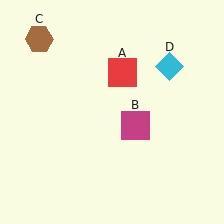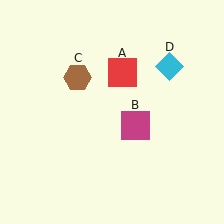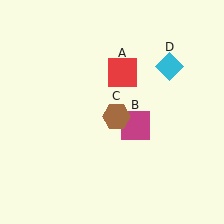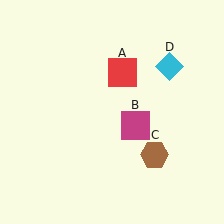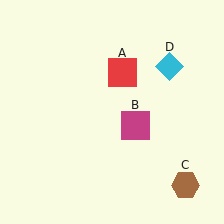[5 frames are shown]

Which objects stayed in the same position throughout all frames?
Red square (object A) and magenta square (object B) and cyan diamond (object D) remained stationary.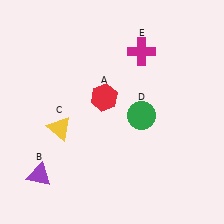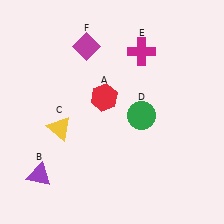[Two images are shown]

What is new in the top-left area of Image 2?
A magenta diamond (F) was added in the top-left area of Image 2.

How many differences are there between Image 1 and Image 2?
There is 1 difference between the two images.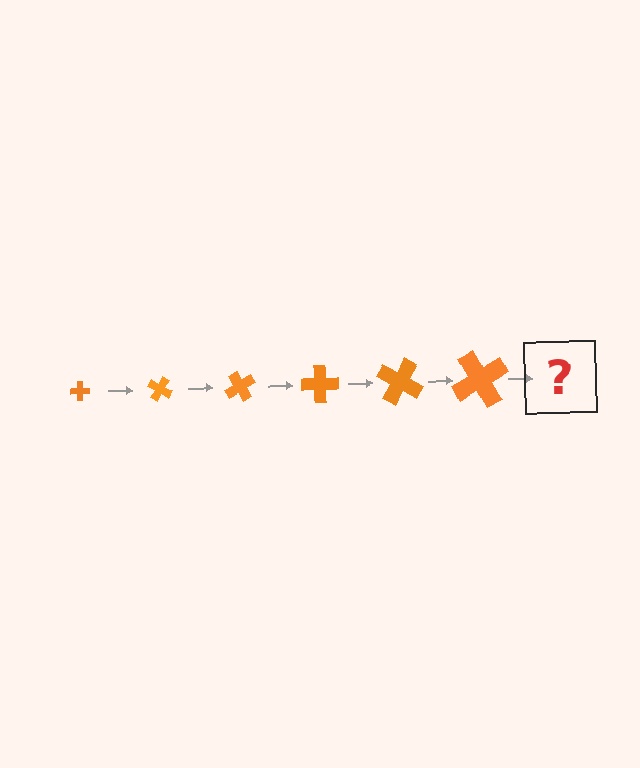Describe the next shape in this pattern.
It should be a cross, larger than the previous one and rotated 180 degrees from the start.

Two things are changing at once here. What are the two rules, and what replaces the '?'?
The two rules are that the cross grows larger each step and it rotates 30 degrees each step. The '?' should be a cross, larger than the previous one and rotated 180 degrees from the start.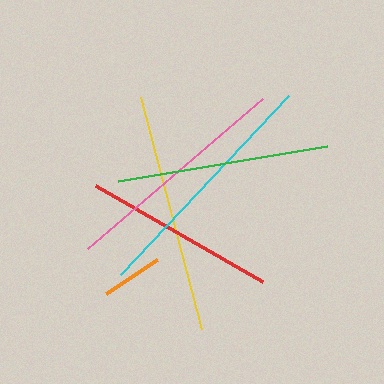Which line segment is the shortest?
The orange line is the shortest at approximately 61 pixels.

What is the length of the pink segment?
The pink segment is approximately 231 pixels long.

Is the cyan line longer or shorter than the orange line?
The cyan line is longer than the orange line.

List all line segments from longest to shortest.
From longest to shortest: cyan, yellow, pink, green, red, orange.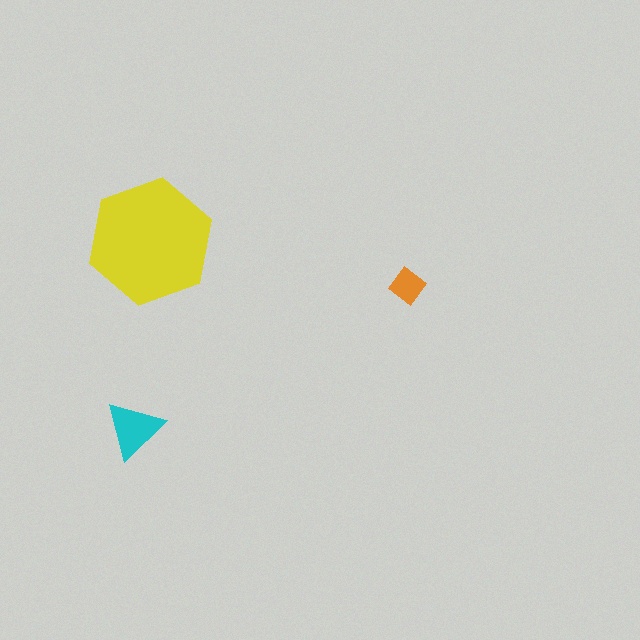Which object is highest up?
The yellow hexagon is topmost.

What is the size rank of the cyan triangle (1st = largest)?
2nd.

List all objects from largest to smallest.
The yellow hexagon, the cyan triangle, the orange diamond.